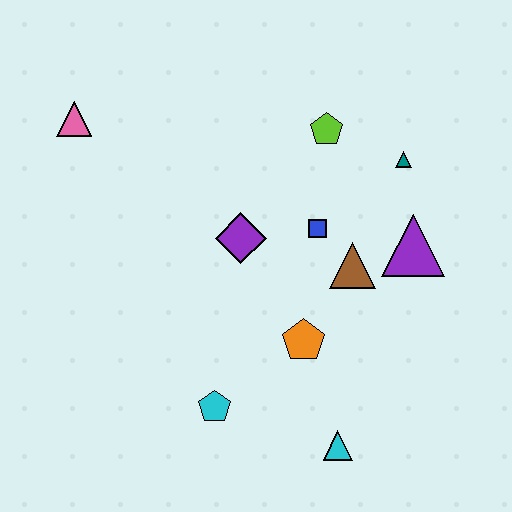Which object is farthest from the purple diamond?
The cyan triangle is farthest from the purple diamond.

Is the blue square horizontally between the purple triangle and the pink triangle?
Yes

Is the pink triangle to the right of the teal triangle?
No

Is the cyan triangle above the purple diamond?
No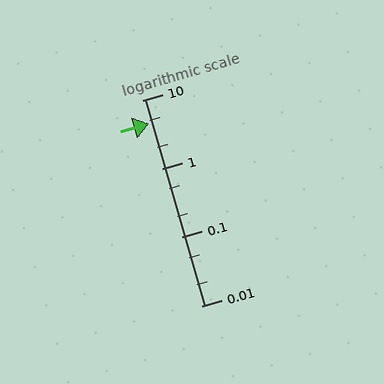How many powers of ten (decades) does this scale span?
The scale spans 3 decades, from 0.01 to 10.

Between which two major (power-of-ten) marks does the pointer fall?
The pointer is between 1 and 10.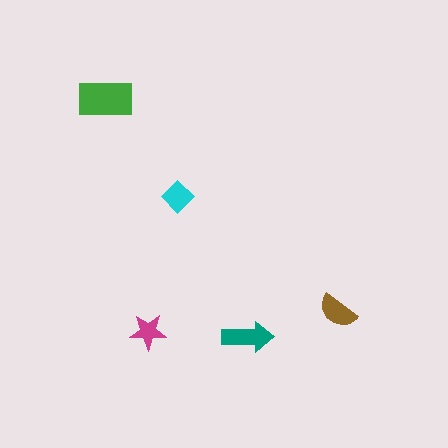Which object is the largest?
The green rectangle.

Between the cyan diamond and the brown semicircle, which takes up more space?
The brown semicircle.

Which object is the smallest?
The magenta star.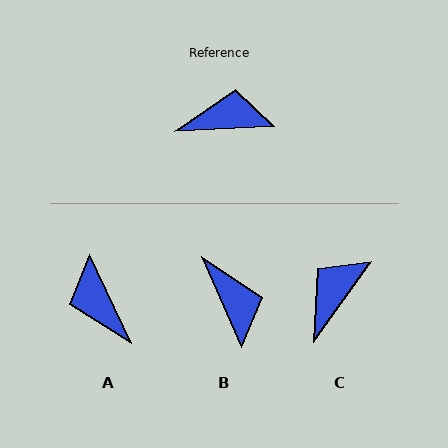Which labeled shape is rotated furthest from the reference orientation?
A, about 113 degrees away.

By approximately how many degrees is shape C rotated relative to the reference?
Approximately 51 degrees counter-clockwise.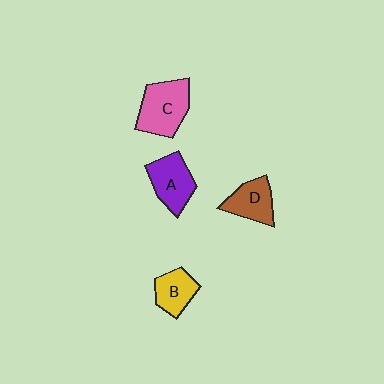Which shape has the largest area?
Shape C (pink).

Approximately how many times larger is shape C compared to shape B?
Approximately 1.6 times.